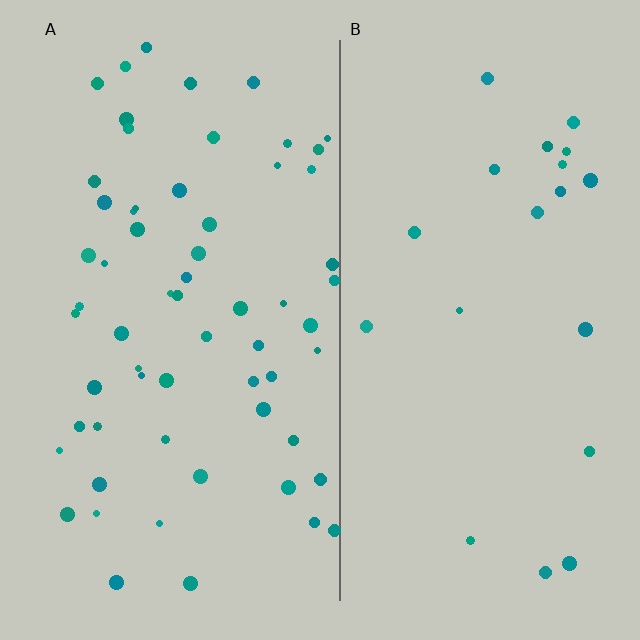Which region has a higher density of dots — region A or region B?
A (the left).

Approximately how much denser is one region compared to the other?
Approximately 3.1× — region A over region B.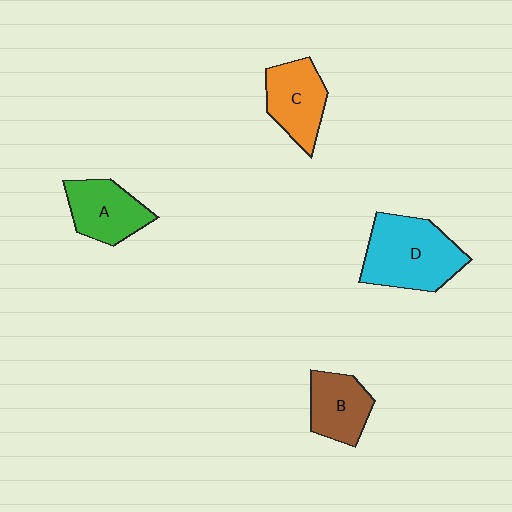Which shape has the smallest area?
Shape B (brown).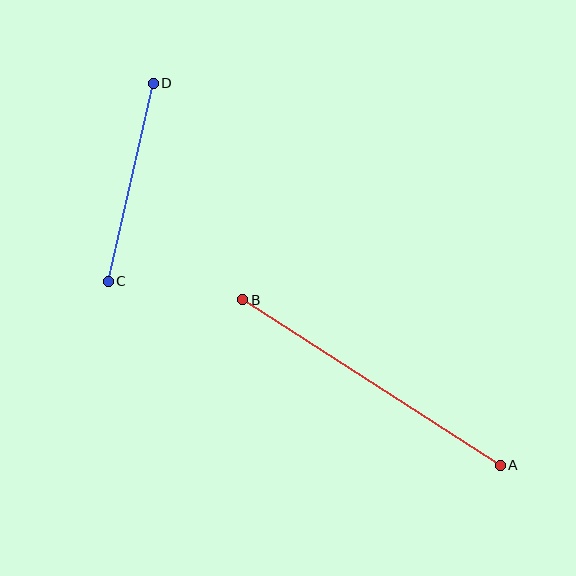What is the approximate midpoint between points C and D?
The midpoint is at approximately (131, 182) pixels.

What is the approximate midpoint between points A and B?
The midpoint is at approximately (372, 383) pixels.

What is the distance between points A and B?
The distance is approximately 306 pixels.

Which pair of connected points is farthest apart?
Points A and B are farthest apart.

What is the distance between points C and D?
The distance is approximately 203 pixels.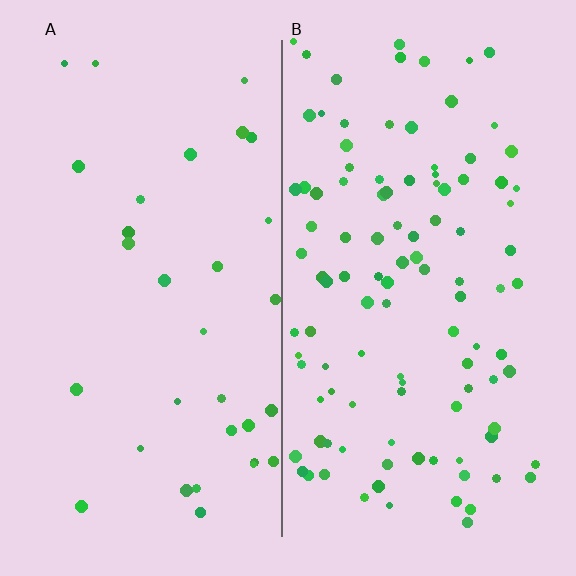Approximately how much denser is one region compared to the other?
Approximately 3.3× — region B over region A.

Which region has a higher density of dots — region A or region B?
B (the right).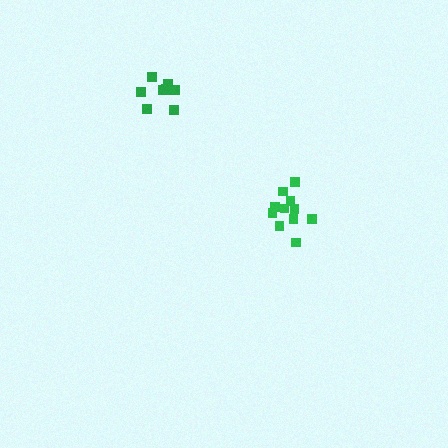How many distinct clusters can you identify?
There are 2 distinct clusters.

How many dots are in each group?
Group 1: 11 dots, Group 2: 9 dots (20 total).